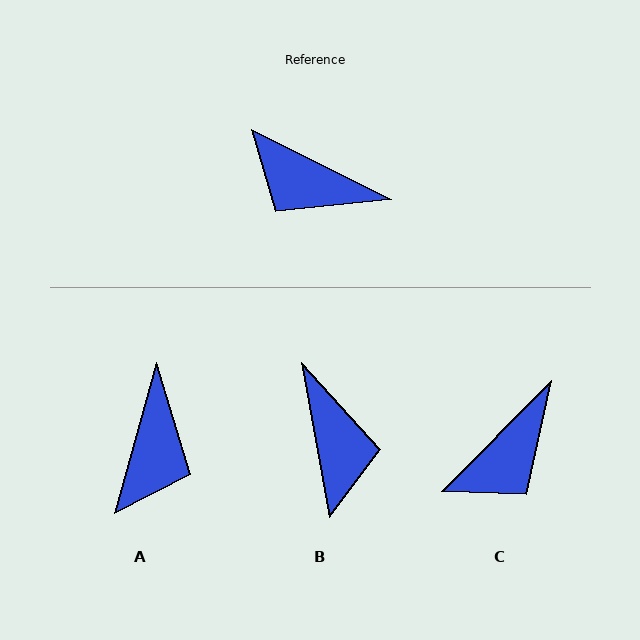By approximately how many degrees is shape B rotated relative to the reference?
Approximately 127 degrees counter-clockwise.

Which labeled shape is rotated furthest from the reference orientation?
B, about 127 degrees away.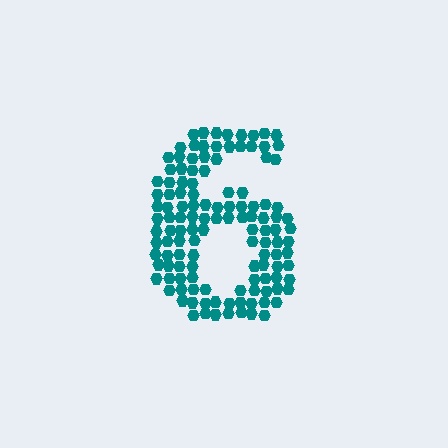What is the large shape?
The large shape is the digit 6.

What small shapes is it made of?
It is made of small hexagons.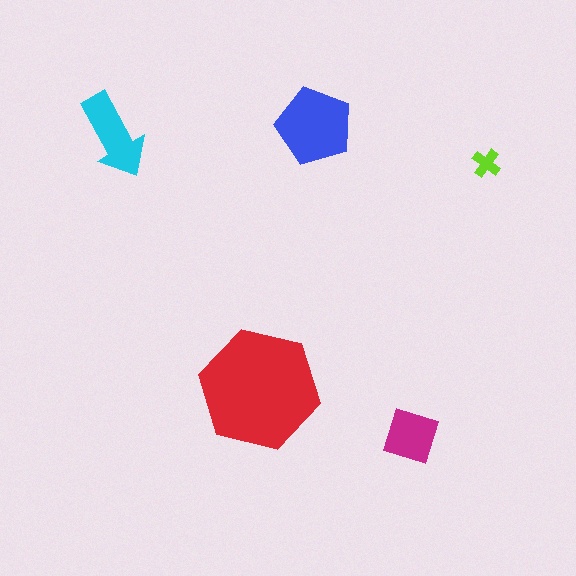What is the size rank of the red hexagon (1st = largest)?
1st.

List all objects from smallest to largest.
The lime cross, the magenta diamond, the cyan arrow, the blue pentagon, the red hexagon.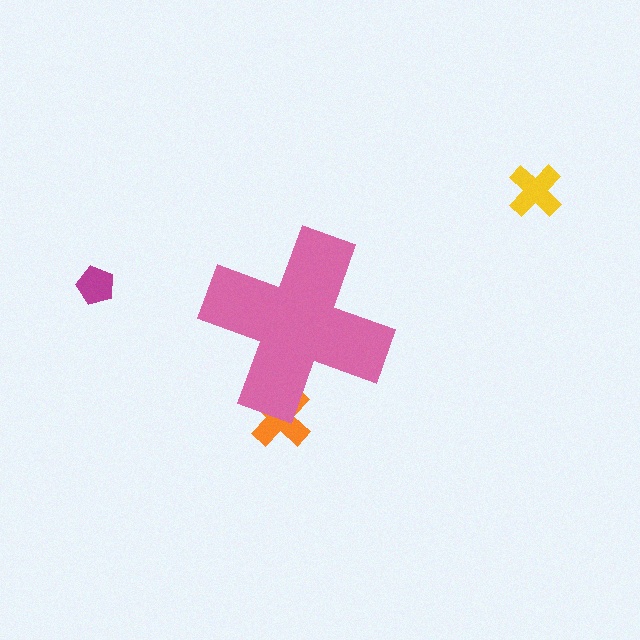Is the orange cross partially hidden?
Yes, the orange cross is partially hidden behind the pink cross.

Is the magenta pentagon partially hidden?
No, the magenta pentagon is fully visible.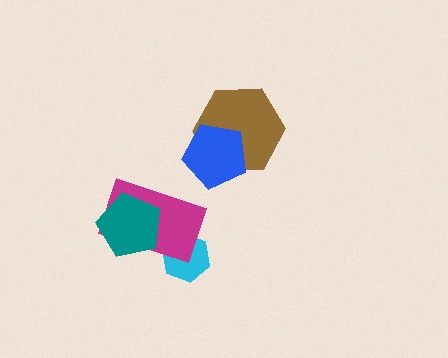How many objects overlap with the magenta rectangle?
2 objects overlap with the magenta rectangle.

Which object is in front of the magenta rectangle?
The teal pentagon is in front of the magenta rectangle.